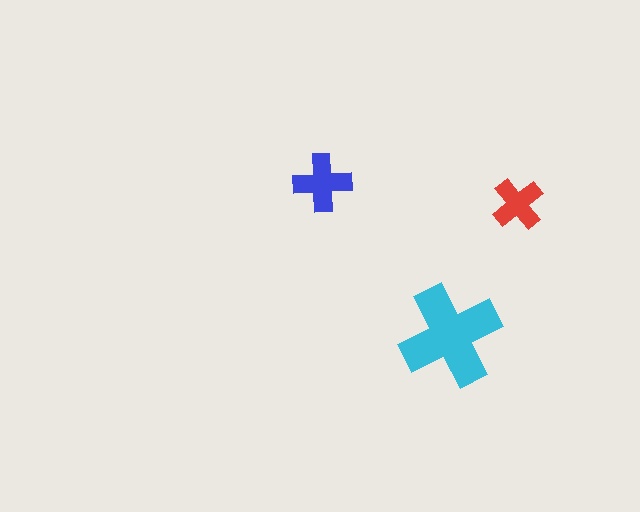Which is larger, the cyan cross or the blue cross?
The cyan one.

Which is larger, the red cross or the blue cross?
The blue one.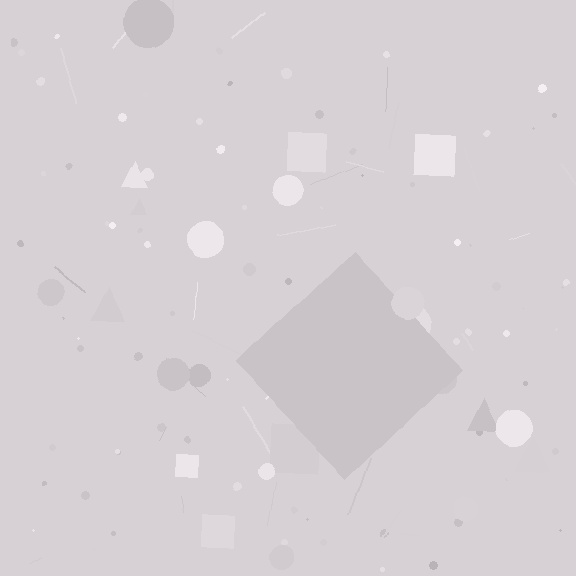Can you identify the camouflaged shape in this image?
The camouflaged shape is a diamond.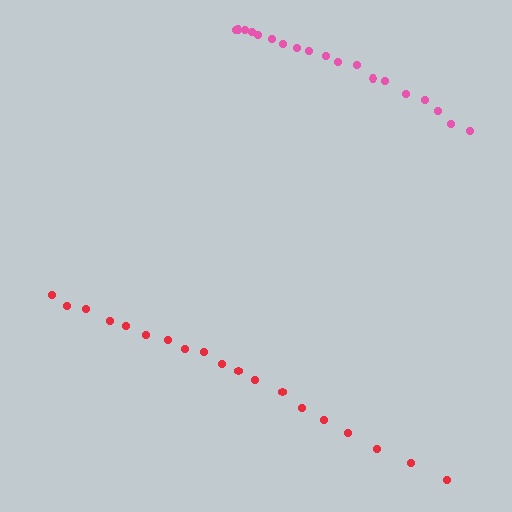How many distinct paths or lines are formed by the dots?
There are 2 distinct paths.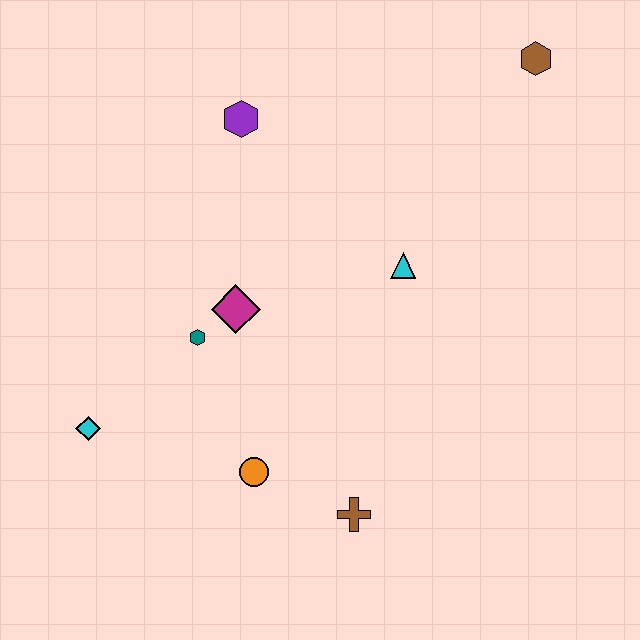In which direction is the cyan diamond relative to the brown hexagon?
The cyan diamond is to the left of the brown hexagon.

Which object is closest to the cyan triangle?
The magenta diamond is closest to the cyan triangle.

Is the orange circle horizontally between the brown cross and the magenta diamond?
Yes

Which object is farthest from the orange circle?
The brown hexagon is farthest from the orange circle.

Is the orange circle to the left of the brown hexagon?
Yes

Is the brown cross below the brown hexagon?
Yes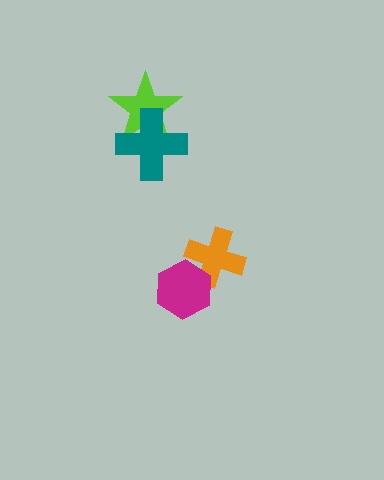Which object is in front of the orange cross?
The magenta hexagon is in front of the orange cross.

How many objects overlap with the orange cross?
1 object overlaps with the orange cross.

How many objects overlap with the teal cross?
1 object overlaps with the teal cross.